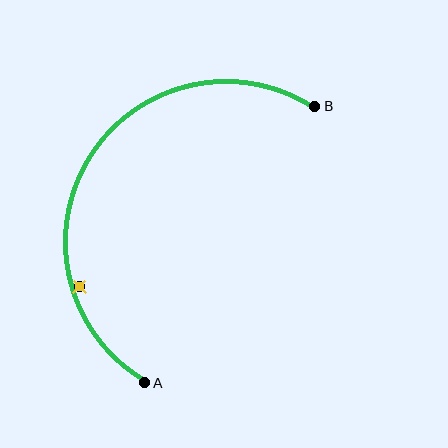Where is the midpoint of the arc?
The arc midpoint is the point on the curve farthest from the straight line joining A and B. It sits to the left of that line.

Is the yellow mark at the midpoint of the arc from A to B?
No — the yellow mark does not lie on the arc at all. It sits slightly inside the curve.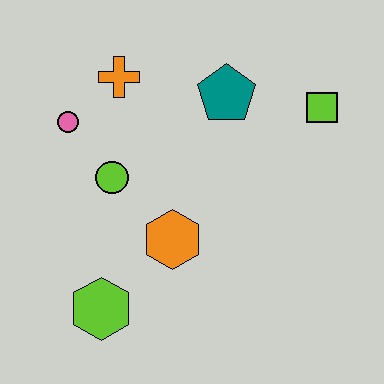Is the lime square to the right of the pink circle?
Yes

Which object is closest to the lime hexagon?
The orange hexagon is closest to the lime hexagon.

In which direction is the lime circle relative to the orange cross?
The lime circle is below the orange cross.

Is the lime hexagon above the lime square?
No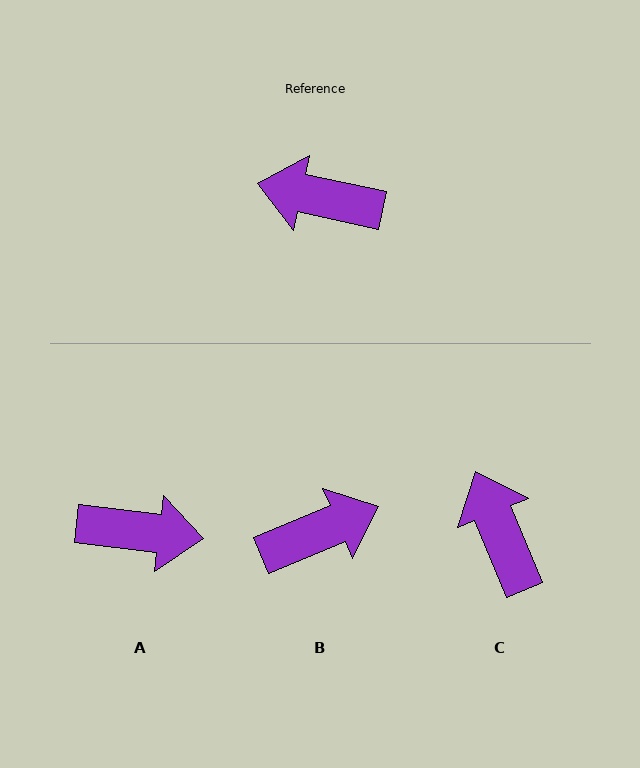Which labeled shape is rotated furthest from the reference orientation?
A, about 175 degrees away.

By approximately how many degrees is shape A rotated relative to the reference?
Approximately 175 degrees clockwise.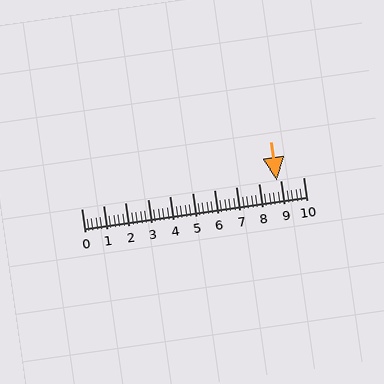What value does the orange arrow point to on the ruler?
The orange arrow points to approximately 8.8.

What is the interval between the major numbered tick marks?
The major tick marks are spaced 1 units apart.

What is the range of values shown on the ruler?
The ruler shows values from 0 to 10.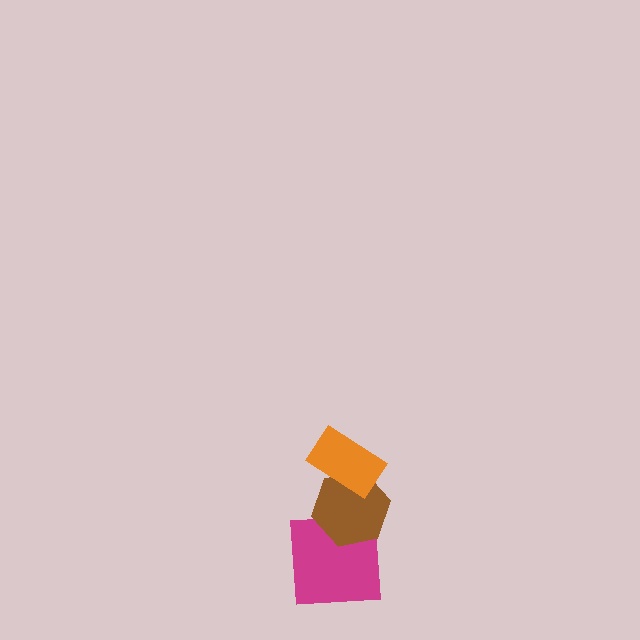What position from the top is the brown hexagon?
The brown hexagon is 2nd from the top.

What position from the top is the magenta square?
The magenta square is 3rd from the top.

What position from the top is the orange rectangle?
The orange rectangle is 1st from the top.